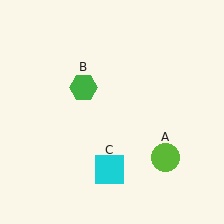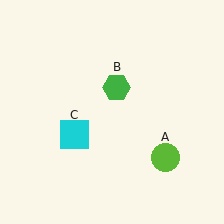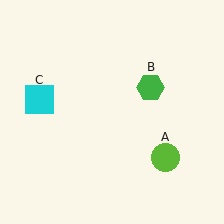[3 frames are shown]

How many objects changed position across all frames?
2 objects changed position: green hexagon (object B), cyan square (object C).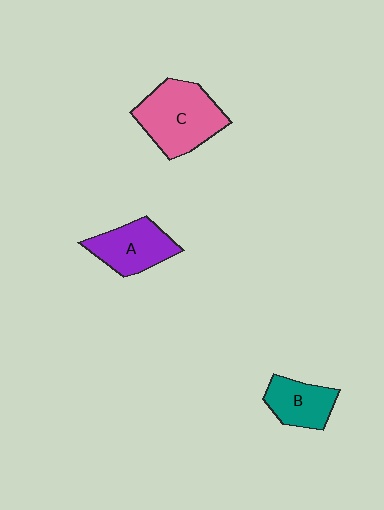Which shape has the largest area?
Shape C (pink).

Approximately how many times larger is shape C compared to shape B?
Approximately 1.7 times.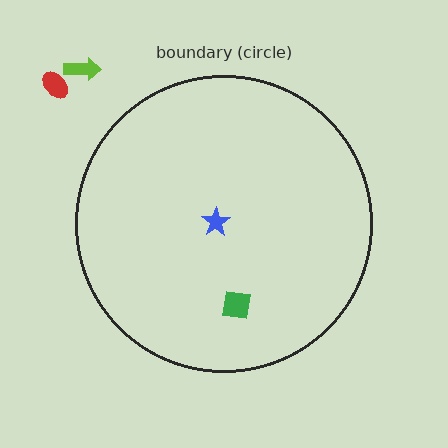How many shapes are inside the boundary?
2 inside, 2 outside.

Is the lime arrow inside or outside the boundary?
Outside.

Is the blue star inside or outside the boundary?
Inside.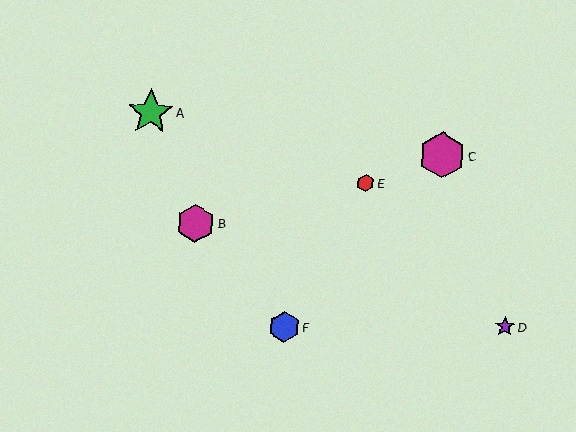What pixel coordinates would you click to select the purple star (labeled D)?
Click at (505, 327) to select the purple star D.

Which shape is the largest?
The green star (labeled A) is the largest.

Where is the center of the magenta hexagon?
The center of the magenta hexagon is at (442, 155).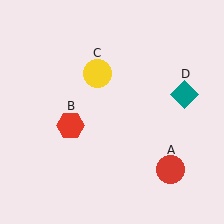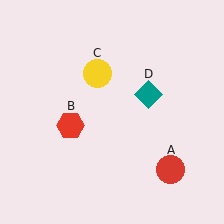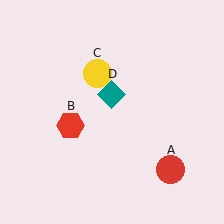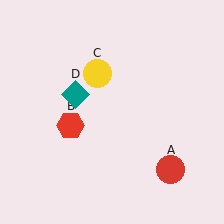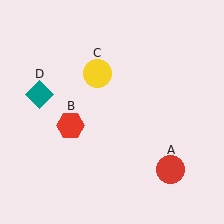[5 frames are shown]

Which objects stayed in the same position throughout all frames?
Red circle (object A) and red hexagon (object B) and yellow circle (object C) remained stationary.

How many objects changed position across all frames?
1 object changed position: teal diamond (object D).